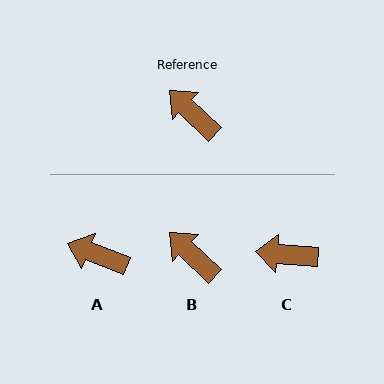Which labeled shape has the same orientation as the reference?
B.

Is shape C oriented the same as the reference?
No, it is off by about 39 degrees.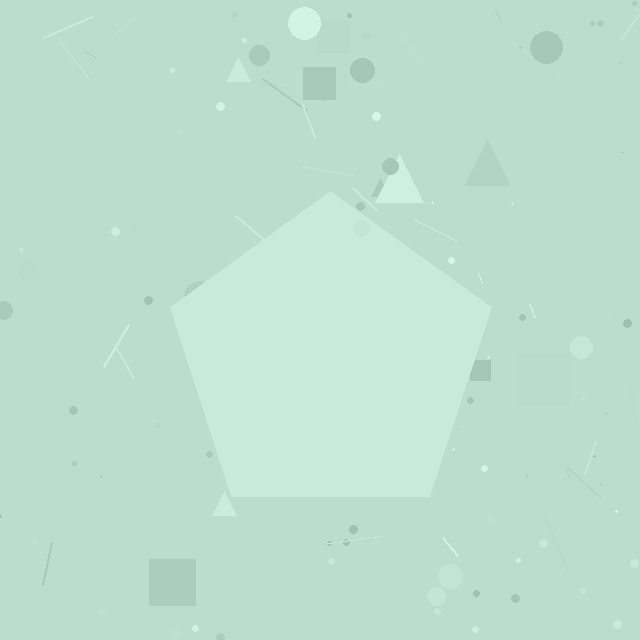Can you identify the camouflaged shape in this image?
The camouflaged shape is a pentagon.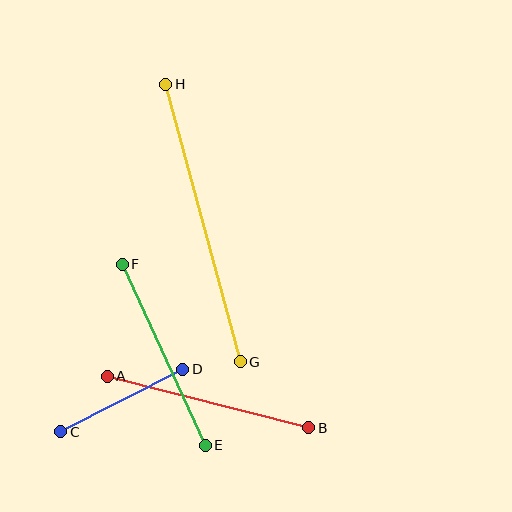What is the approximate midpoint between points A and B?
The midpoint is at approximately (208, 402) pixels.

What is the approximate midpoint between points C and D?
The midpoint is at approximately (122, 401) pixels.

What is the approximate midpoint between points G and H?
The midpoint is at approximately (203, 223) pixels.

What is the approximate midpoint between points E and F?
The midpoint is at approximately (164, 355) pixels.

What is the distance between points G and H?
The distance is approximately 287 pixels.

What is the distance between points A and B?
The distance is approximately 208 pixels.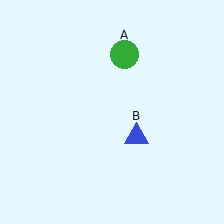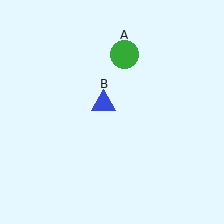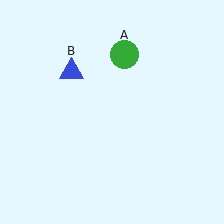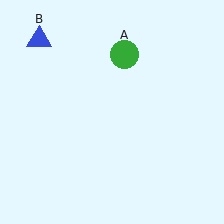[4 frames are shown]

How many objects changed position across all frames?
1 object changed position: blue triangle (object B).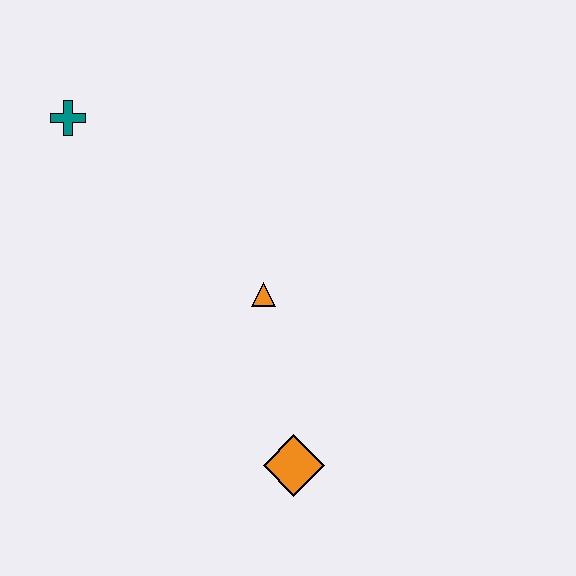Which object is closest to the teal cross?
The orange triangle is closest to the teal cross.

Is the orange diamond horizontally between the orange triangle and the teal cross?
No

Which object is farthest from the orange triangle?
The teal cross is farthest from the orange triangle.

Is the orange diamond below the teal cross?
Yes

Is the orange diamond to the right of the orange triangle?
Yes